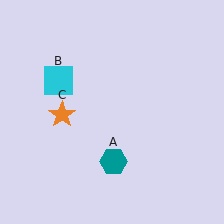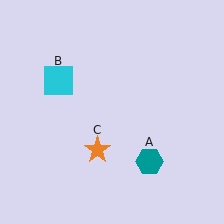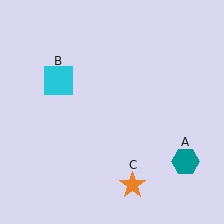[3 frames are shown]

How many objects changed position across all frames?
2 objects changed position: teal hexagon (object A), orange star (object C).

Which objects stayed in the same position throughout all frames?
Cyan square (object B) remained stationary.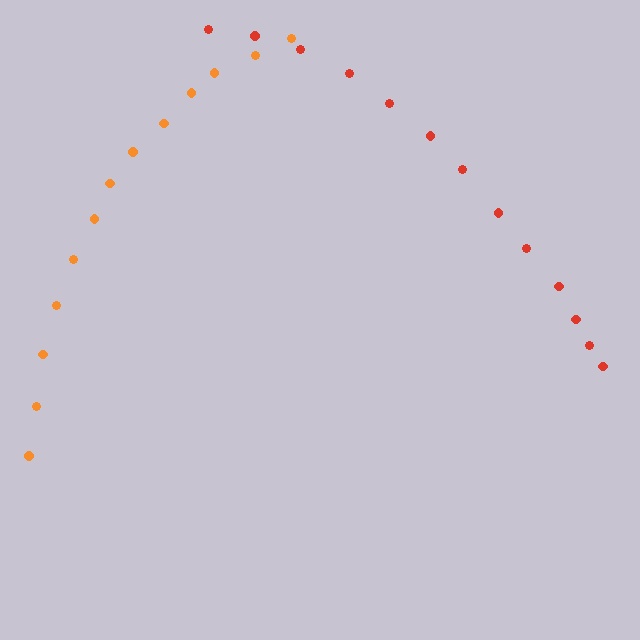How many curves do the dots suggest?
There are 2 distinct paths.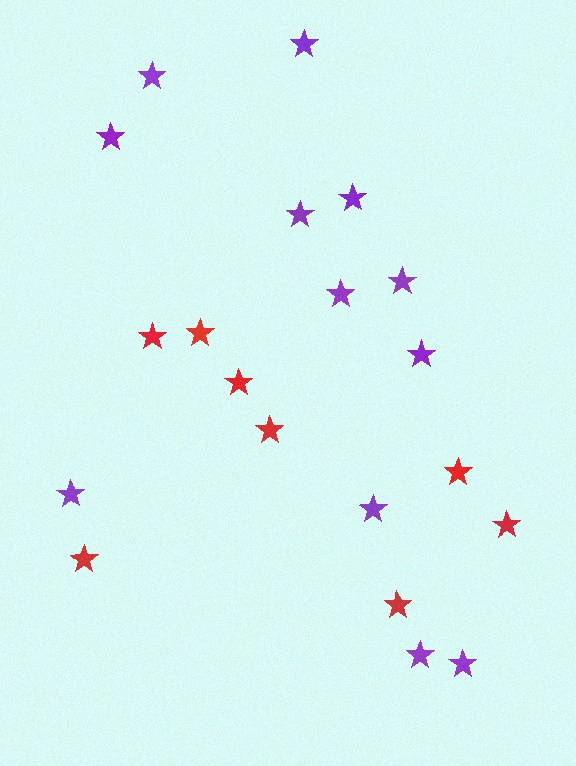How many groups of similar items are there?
There are 2 groups: one group of red stars (8) and one group of purple stars (12).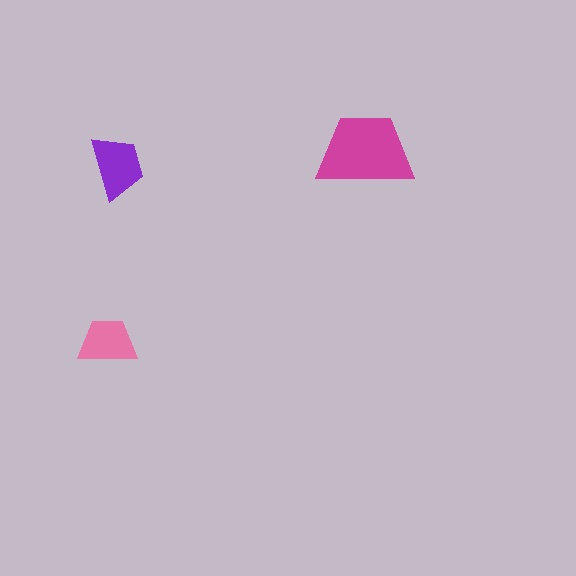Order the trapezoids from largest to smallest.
the magenta one, the purple one, the pink one.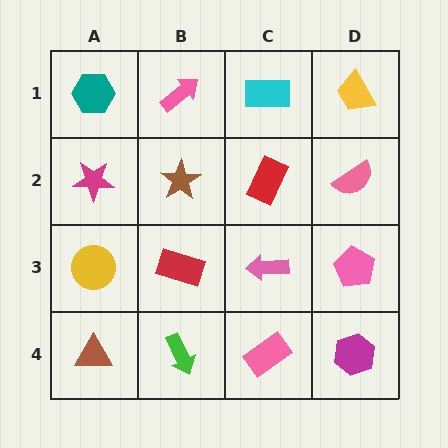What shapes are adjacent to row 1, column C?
A red rectangle (row 2, column C), a pink arrow (row 1, column B), a yellow trapezoid (row 1, column D).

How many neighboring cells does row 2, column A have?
3.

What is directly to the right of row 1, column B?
A cyan rectangle.